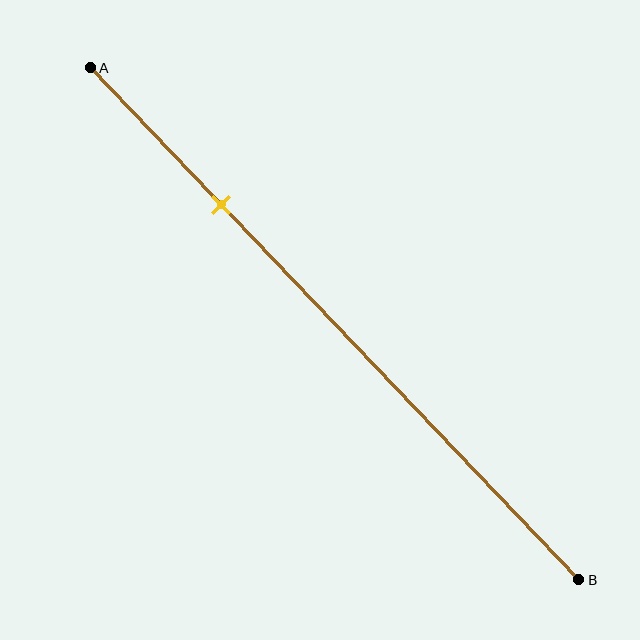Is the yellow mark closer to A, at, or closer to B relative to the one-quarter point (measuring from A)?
The yellow mark is approximately at the one-quarter point of segment AB.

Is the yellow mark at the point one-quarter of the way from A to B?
Yes, the mark is approximately at the one-quarter point.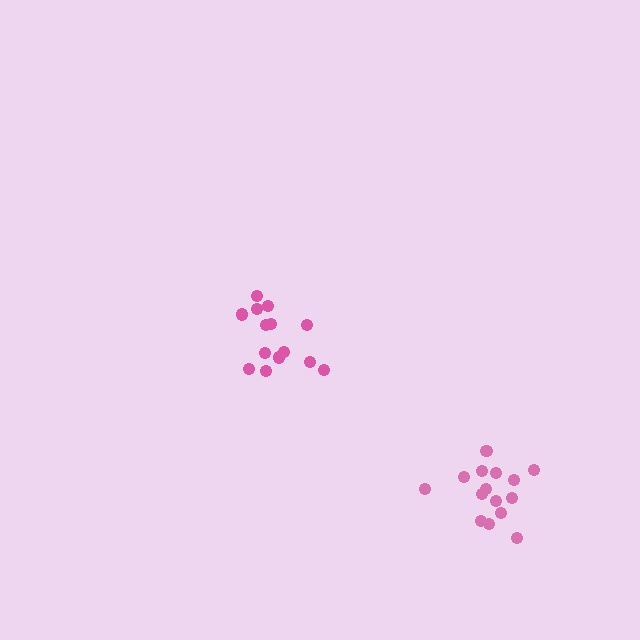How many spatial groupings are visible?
There are 2 spatial groupings.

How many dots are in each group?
Group 1: 14 dots, Group 2: 15 dots (29 total).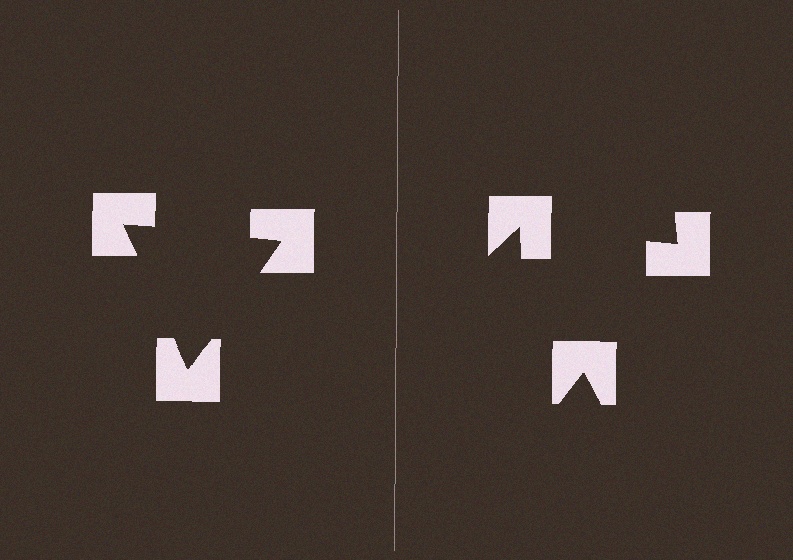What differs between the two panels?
The notched squares are positioned identically on both sides; only the wedge orientations differ. On the left they align to a triangle; on the right they are misaligned.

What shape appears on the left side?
An illusory triangle.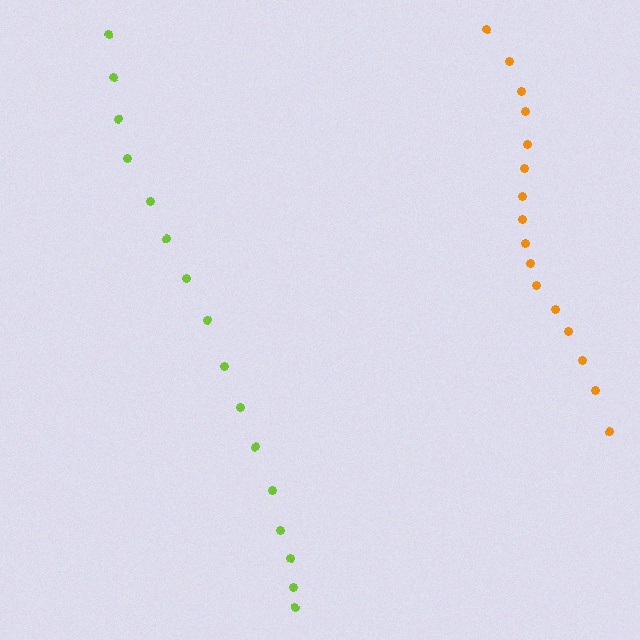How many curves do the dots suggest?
There are 2 distinct paths.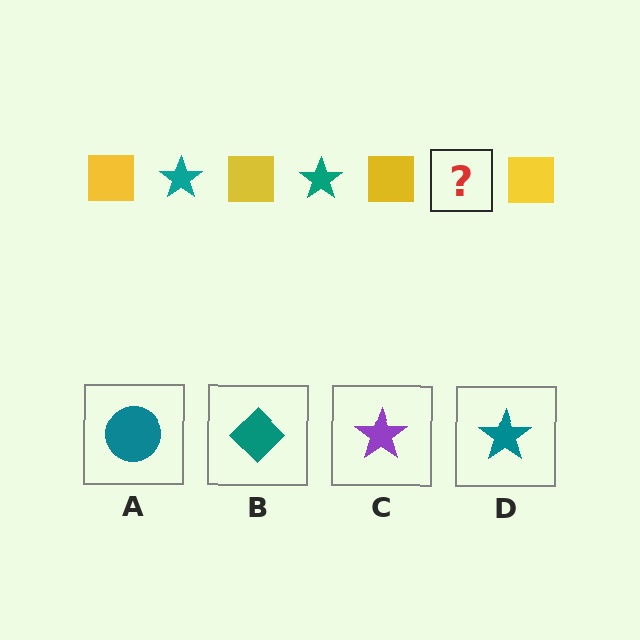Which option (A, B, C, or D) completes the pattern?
D.